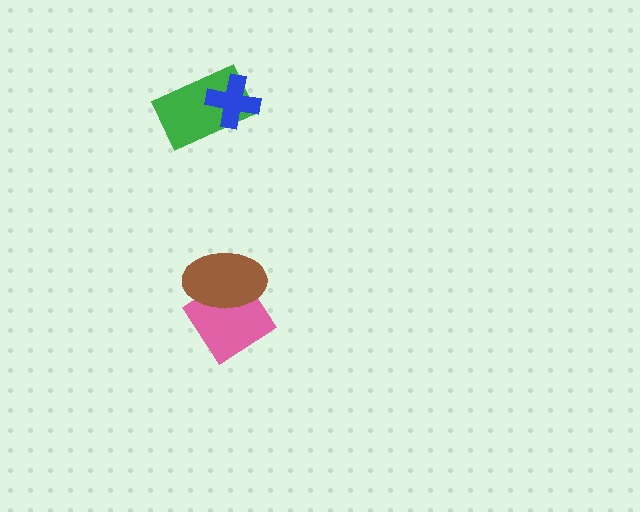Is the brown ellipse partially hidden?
No, no other shape covers it.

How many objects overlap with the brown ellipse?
1 object overlaps with the brown ellipse.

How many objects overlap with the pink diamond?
1 object overlaps with the pink diamond.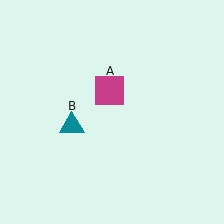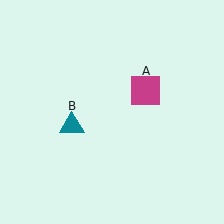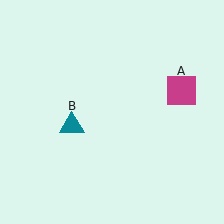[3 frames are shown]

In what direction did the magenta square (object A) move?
The magenta square (object A) moved right.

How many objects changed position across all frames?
1 object changed position: magenta square (object A).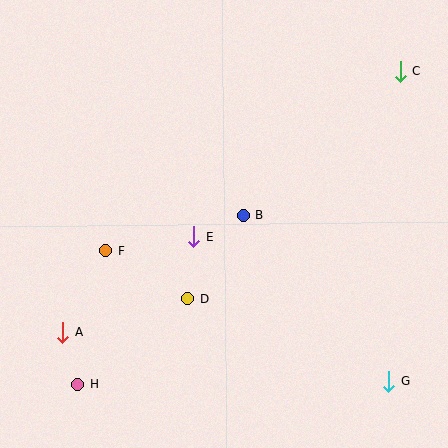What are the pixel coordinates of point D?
Point D is at (188, 299).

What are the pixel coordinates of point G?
Point G is at (389, 381).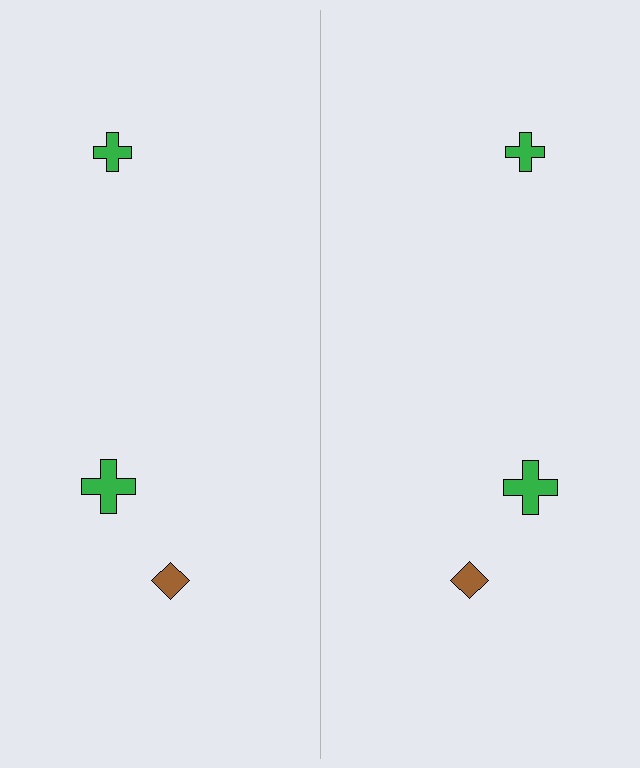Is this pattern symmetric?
Yes, this pattern has bilateral (reflection) symmetry.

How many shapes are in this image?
There are 6 shapes in this image.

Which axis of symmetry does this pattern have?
The pattern has a vertical axis of symmetry running through the center of the image.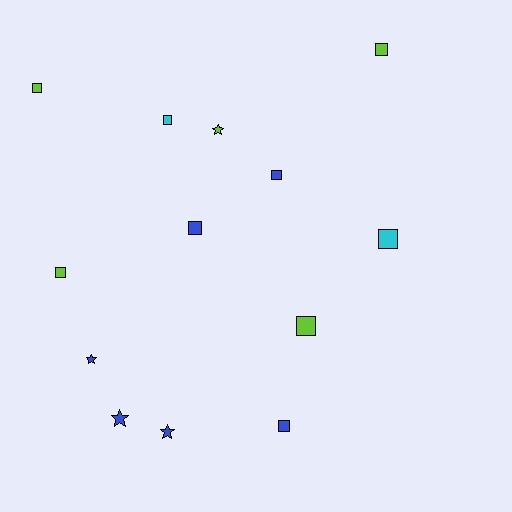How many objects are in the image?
There are 13 objects.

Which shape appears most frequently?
Square, with 9 objects.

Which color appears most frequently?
Blue, with 6 objects.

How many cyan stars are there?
There are no cyan stars.